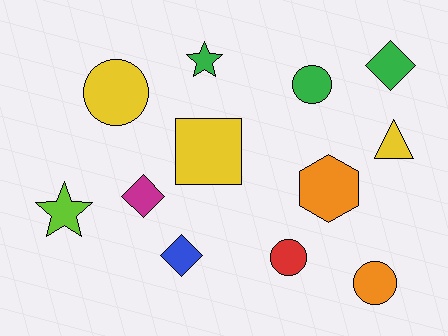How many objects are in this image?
There are 12 objects.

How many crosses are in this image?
There are no crosses.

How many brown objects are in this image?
There are no brown objects.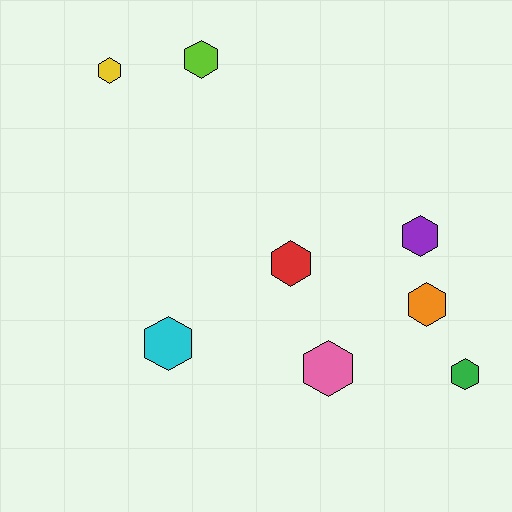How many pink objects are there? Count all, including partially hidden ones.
There is 1 pink object.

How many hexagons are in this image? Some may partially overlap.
There are 8 hexagons.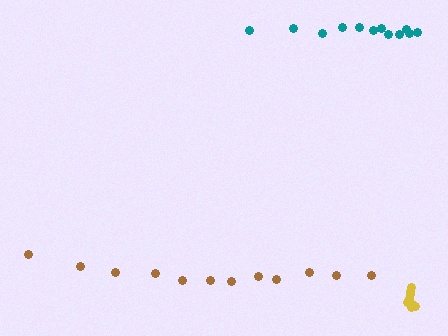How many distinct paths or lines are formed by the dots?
There are 3 distinct paths.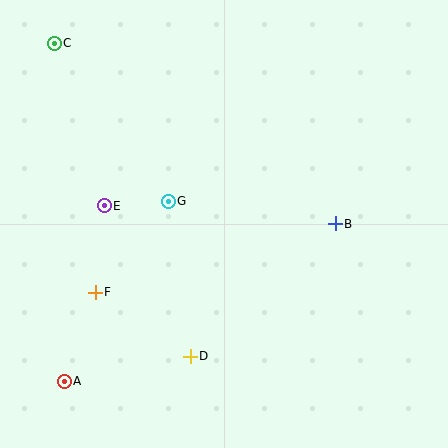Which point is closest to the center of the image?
Point G at (168, 202) is closest to the center.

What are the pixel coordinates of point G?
Point G is at (168, 202).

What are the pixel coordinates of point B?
Point B is at (335, 224).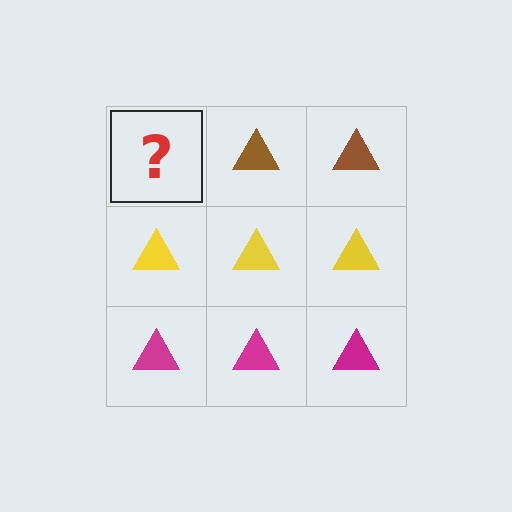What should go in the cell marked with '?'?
The missing cell should contain a brown triangle.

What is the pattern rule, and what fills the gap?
The rule is that each row has a consistent color. The gap should be filled with a brown triangle.